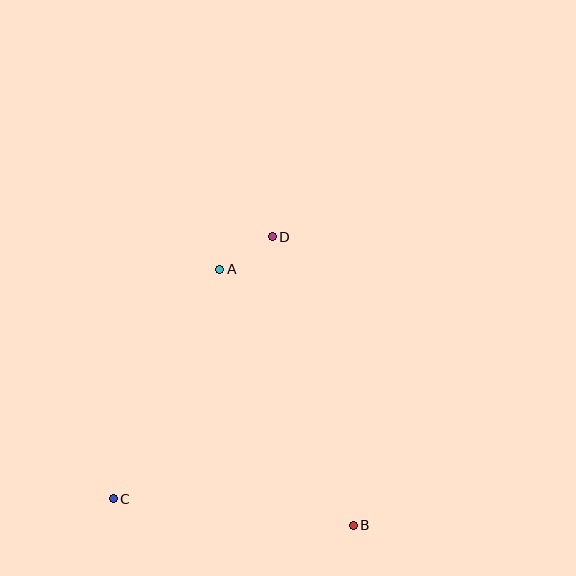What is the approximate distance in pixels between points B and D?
The distance between B and D is approximately 300 pixels.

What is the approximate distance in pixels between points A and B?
The distance between A and B is approximately 289 pixels.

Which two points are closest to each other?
Points A and D are closest to each other.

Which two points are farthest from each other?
Points C and D are farthest from each other.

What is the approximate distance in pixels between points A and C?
The distance between A and C is approximately 253 pixels.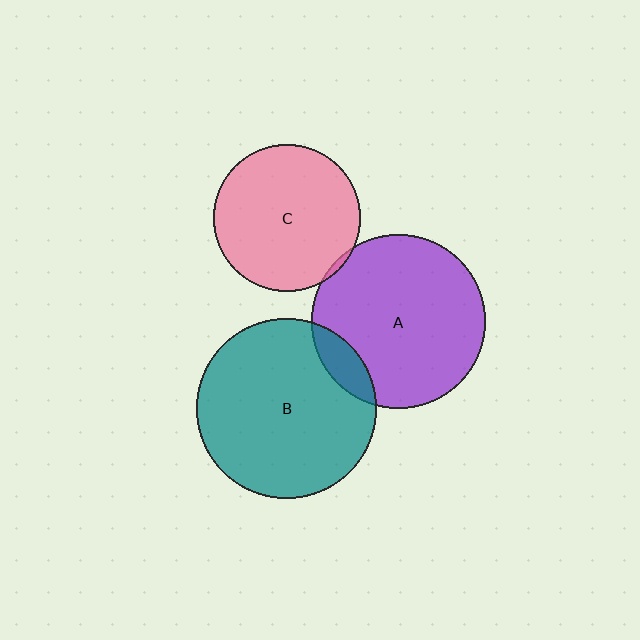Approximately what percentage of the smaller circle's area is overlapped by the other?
Approximately 5%.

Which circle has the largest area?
Circle B (teal).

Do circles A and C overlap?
Yes.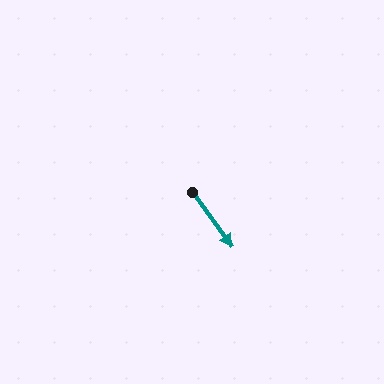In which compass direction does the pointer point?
Southeast.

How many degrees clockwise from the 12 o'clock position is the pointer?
Approximately 144 degrees.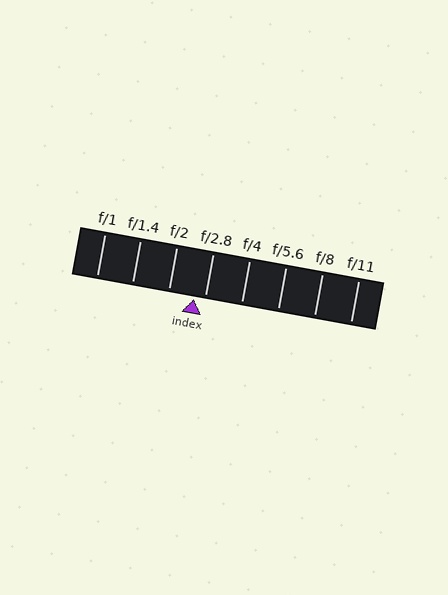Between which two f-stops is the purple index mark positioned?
The index mark is between f/2 and f/2.8.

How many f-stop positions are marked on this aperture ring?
There are 8 f-stop positions marked.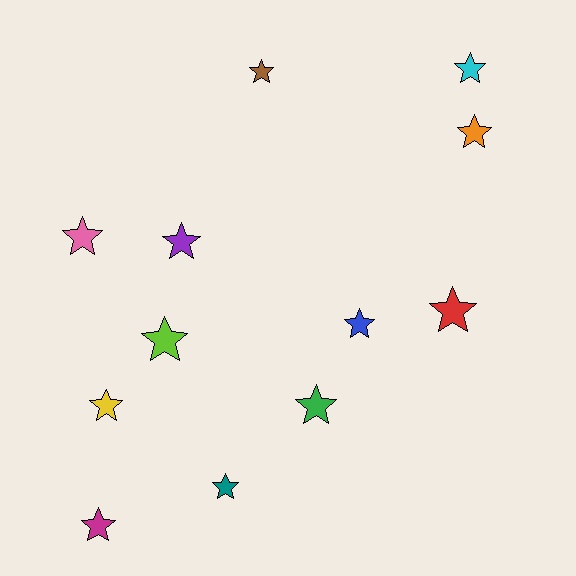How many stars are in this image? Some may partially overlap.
There are 12 stars.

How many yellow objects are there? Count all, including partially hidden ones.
There is 1 yellow object.